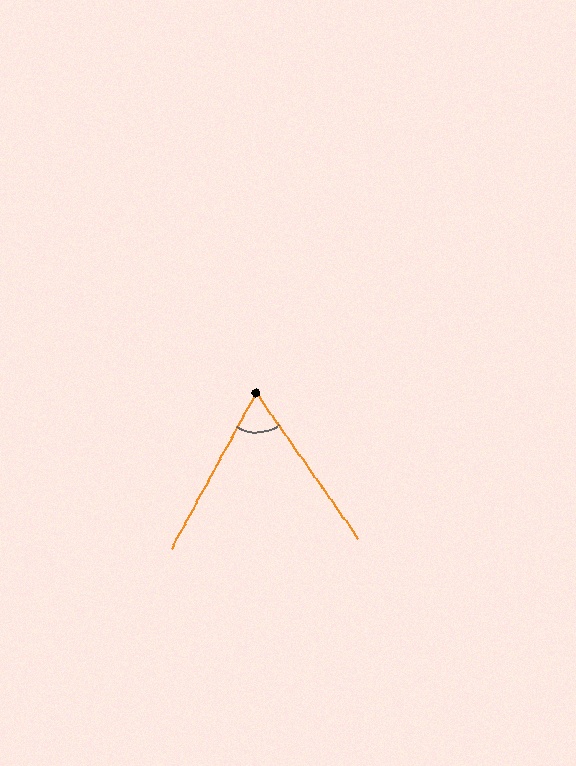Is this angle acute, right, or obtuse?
It is acute.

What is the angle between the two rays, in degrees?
Approximately 64 degrees.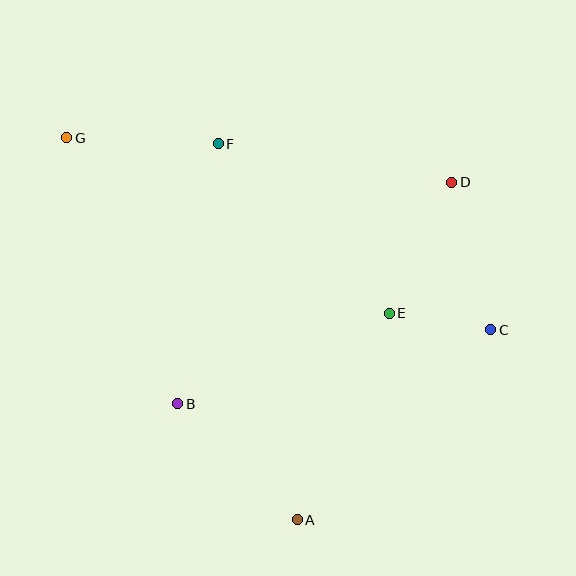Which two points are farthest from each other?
Points C and G are farthest from each other.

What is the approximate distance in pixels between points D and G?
The distance between D and G is approximately 387 pixels.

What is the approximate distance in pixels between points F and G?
The distance between F and G is approximately 152 pixels.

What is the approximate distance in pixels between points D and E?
The distance between D and E is approximately 145 pixels.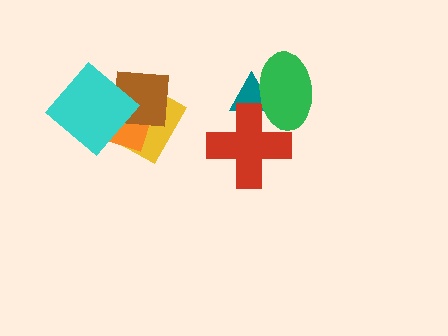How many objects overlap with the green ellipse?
2 objects overlap with the green ellipse.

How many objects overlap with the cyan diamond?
3 objects overlap with the cyan diamond.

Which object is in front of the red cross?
The green ellipse is in front of the red cross.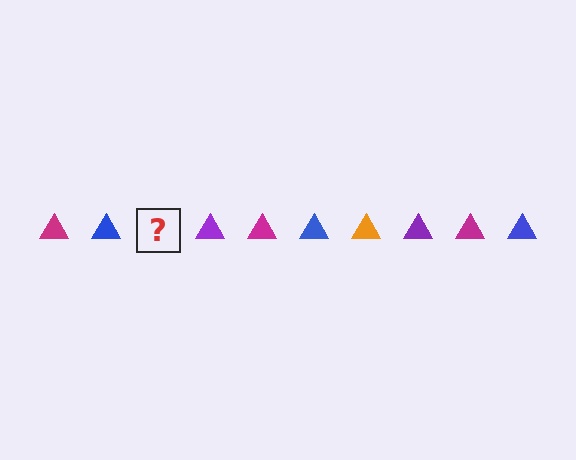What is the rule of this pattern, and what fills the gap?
The rule is that the pattern cycles through magenta, blue, orange, purple triangles. The gap should be filled with an orange triangle.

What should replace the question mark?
The question mark should be replaced with an orange triangle.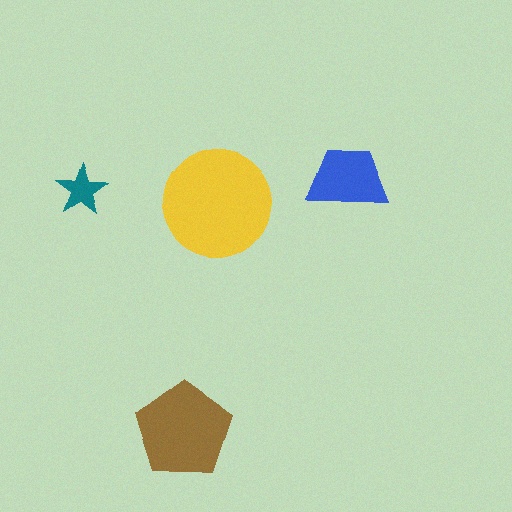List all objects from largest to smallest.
The yellow circle, the brown pentagon, the blue trapezoid, the teal star.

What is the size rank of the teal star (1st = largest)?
4th.